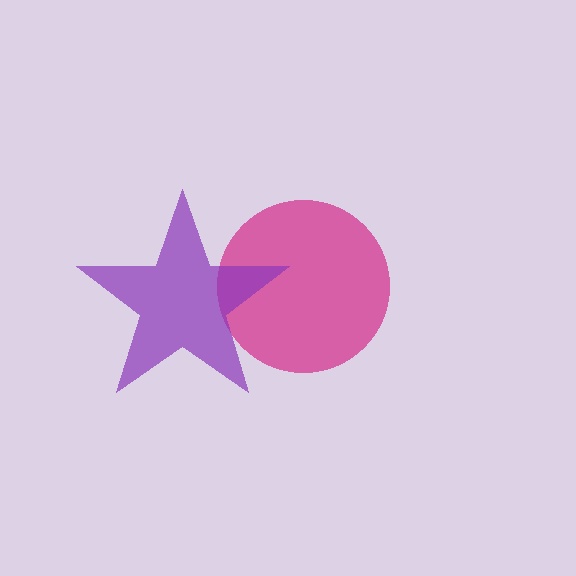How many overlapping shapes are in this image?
There are 2 overlapping shapes in the image.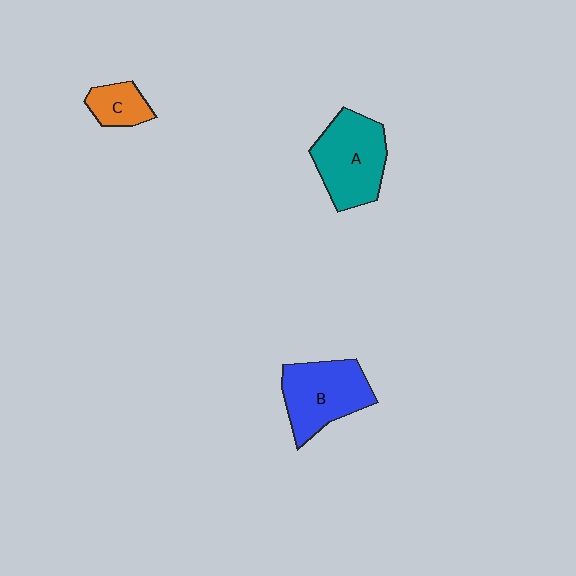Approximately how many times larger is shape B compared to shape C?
Approximately 2.3 times.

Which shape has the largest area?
Shape A (teal).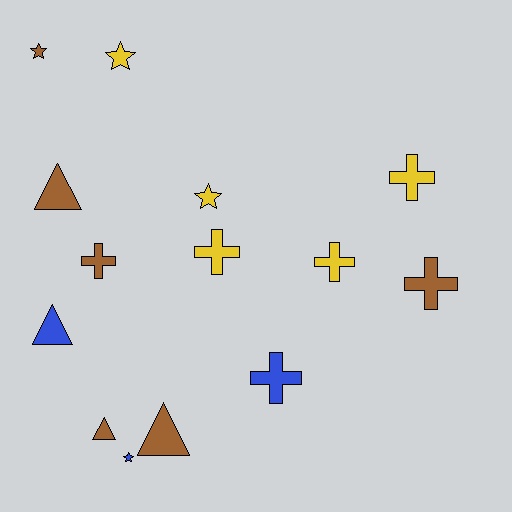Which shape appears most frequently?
Cross, with 6 objects.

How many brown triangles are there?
There are 3 brown triangles.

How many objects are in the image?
There are 14 objects.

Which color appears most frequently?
Brown, with 6 objects.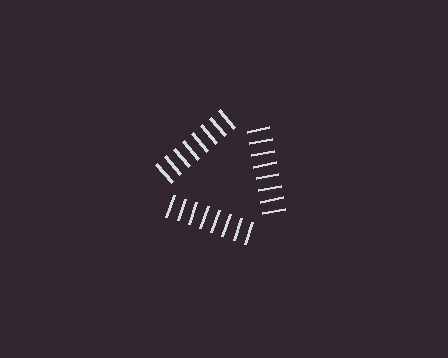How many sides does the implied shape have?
3 sides — the line-ends trace a triangle.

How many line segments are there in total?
24 — 8 along each of the 3 edges.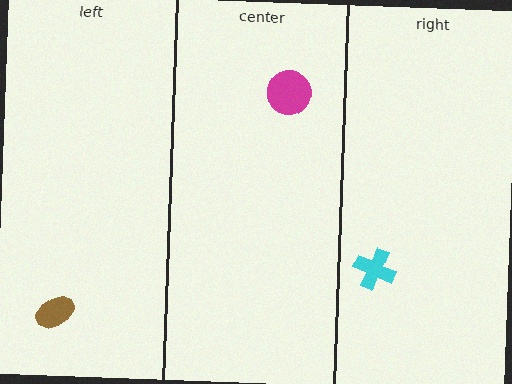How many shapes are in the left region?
1.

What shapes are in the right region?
The cyan cross.